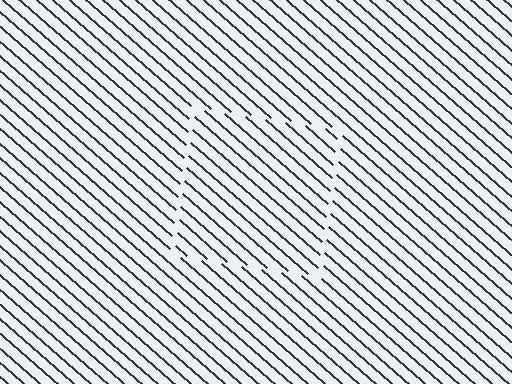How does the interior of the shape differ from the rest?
The interior of the shape contains the same grating, shifted by half a period — the contour is defined by the phase discontinuity where line-ends from the inner and outer gratings abut.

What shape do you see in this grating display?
An illusory square. The interior of the shape contains the same grating, shifted by half a period — the contour is defined by the phase discontinuity where line-ends from the inner and outer gratings abut.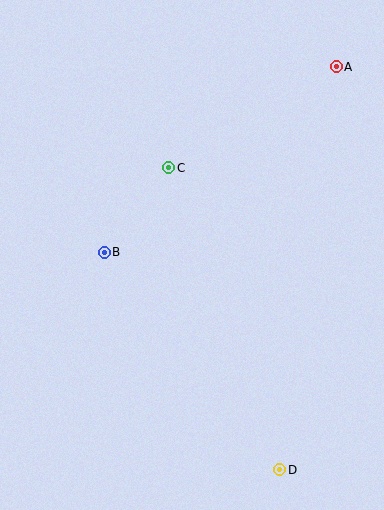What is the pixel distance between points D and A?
The distance between D and A is 407 pixels.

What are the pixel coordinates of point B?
Point B is at (104, 252).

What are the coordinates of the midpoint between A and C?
The midpoint between A and C is at (253, 117).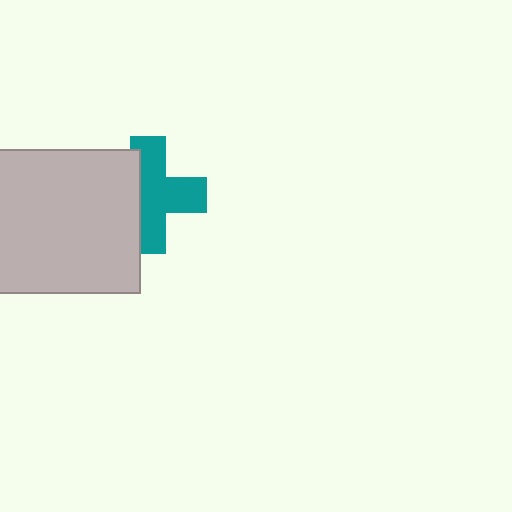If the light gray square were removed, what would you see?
You would see the complete teal cross.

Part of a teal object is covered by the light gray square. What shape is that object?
It is a cross.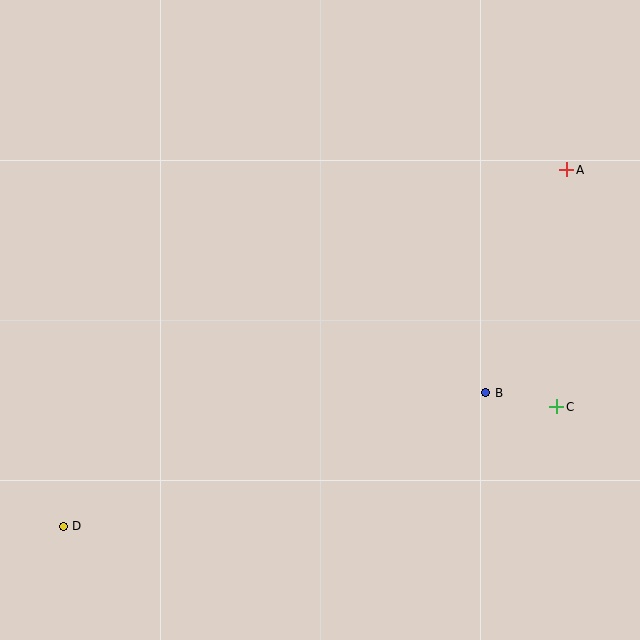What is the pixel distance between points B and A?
The distance between B and A is 237 pixels.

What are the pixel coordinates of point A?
Point A is at (567, 170).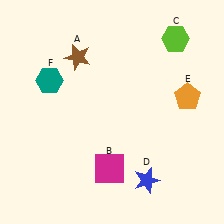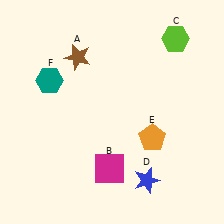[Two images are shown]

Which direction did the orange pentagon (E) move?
The orange pentagon (E) moved down.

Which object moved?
The orange pentagon (E) moved down.